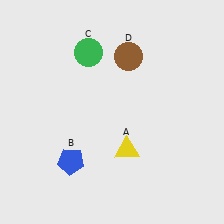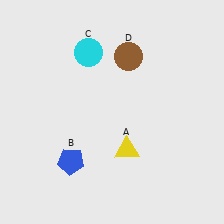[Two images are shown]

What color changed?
The circle (C) changed from green in Image 1 to cyan in Image 2.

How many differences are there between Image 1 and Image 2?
There is 1 difference between the two images.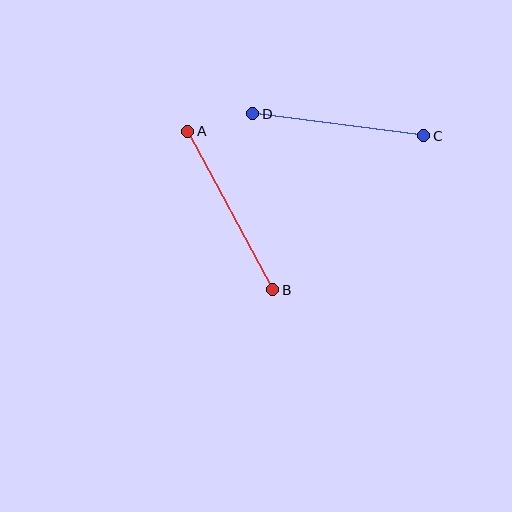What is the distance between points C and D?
The distance is approximately 173 pixels.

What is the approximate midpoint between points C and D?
The midpoint is at approximately (338, 125) pixels.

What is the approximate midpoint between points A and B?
The midpoint is at approximately (230, 211) pixels.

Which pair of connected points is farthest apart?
Points A and B are farthest apart.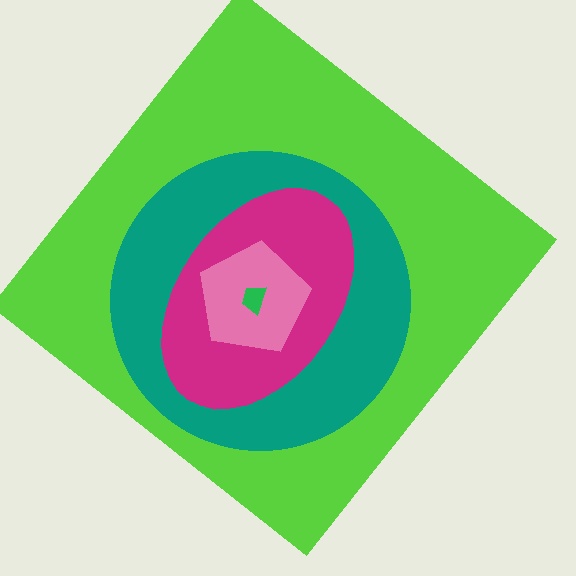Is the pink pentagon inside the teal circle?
Yes.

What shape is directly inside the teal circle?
The magenta ellipse.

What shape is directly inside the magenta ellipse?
The pink pentagon.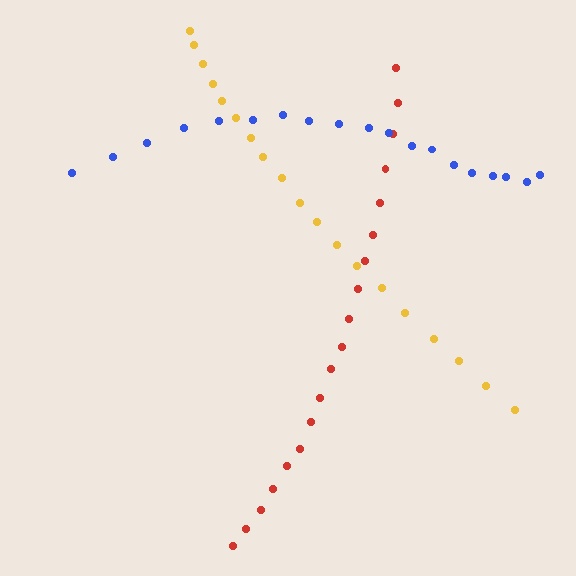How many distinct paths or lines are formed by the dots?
There are 3 distinct paths.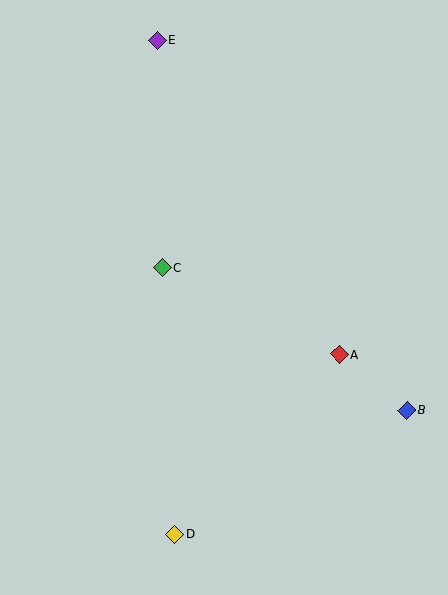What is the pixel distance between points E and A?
The distance between E and A is 363 pixels.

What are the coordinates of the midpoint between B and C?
The midpoint between B and C is at (285, 339).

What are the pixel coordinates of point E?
Point E is at (157, 40).